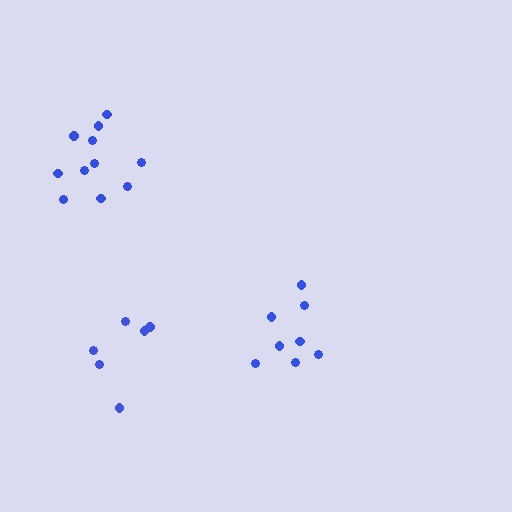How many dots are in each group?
Group 1: 8 dots, Group 2: 11 dots, Group 3: 6 dots (25 total).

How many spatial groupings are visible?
There are 3 spatial groupings.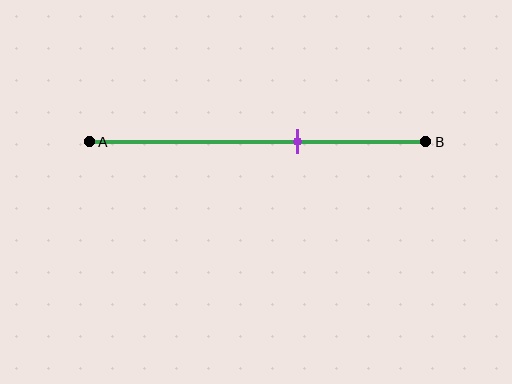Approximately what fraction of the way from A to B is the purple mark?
The purple mark is approximately 60% of the way from A to B.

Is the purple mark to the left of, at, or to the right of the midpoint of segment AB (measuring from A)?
The purple mark is to the right of the midpoint of segment AB.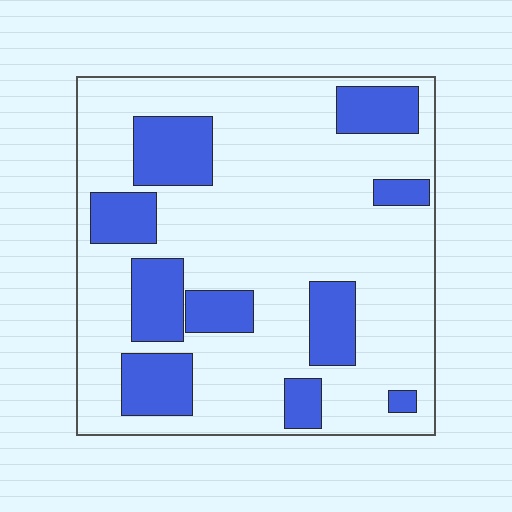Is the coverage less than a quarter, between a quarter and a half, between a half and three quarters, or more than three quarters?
Between a quarter and a half.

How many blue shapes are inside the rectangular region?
10.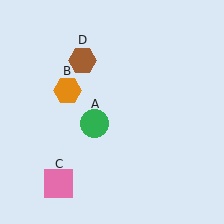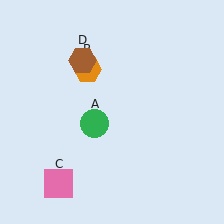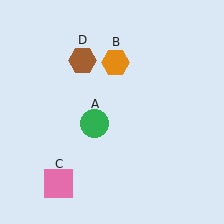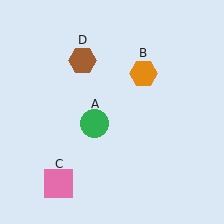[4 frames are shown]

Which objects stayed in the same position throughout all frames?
Green circle (object A) and pink square (object C) and brown hexagon (object D) remained stationary.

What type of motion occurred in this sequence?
The orange hexagon (object B) rotated clockwise around the center of the scene.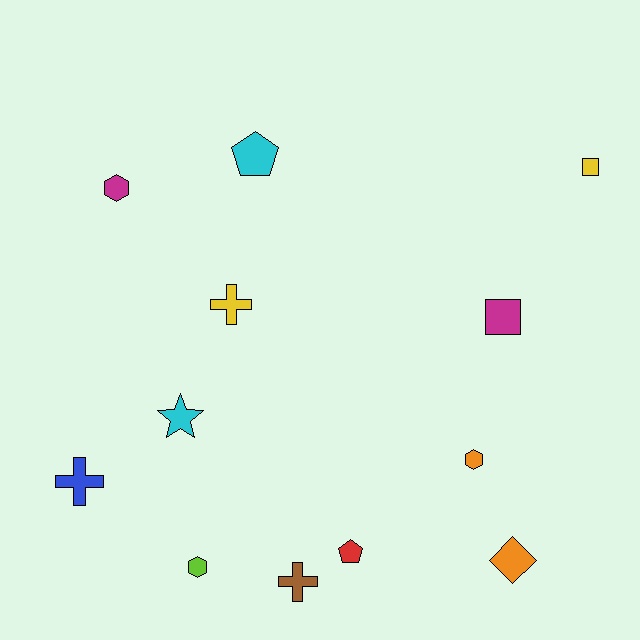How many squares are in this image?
There are 2 squares.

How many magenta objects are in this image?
There are 2 magenta objects.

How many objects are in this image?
There are 12 objects.